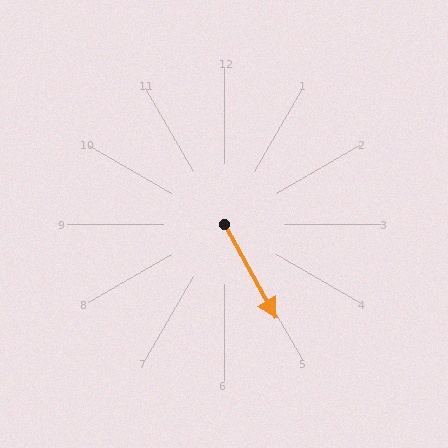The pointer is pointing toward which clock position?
Roughly 5 o'clock.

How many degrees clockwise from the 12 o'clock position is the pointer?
Approximately 151 degrees.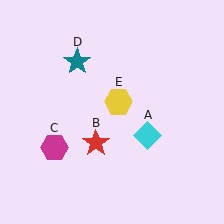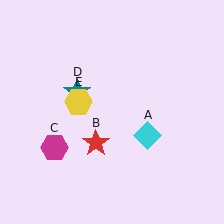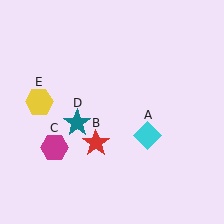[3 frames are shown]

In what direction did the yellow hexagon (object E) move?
The yellow hexagon (object E) moved left.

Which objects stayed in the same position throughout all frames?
Cyan diamond (object A) and red star (object B) and magenta hexagon (object C) remained stationary.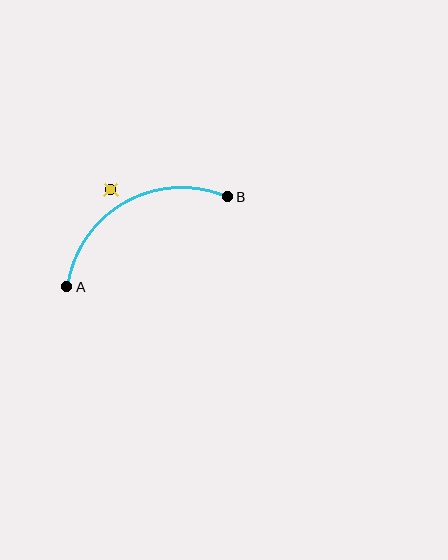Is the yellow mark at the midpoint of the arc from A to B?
No — the yellow mark does not lie on the arc at all. It sits slightly outside the curve.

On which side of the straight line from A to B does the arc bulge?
The arc bulges above the straight line connecting A and B.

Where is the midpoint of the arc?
The arc midpoint is the point on the curve farthest from the straight line joining A and B. It sits above that line.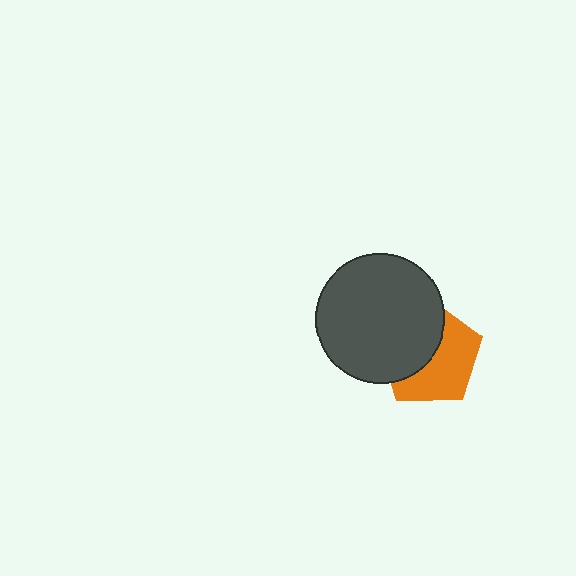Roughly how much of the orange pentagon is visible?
About half of it is visible (roughly 52%).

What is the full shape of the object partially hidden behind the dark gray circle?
The partially hidden object is an orange pentagon.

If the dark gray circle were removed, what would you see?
You would see the complete orange pentagon.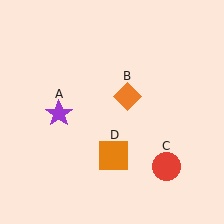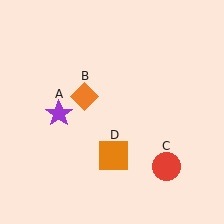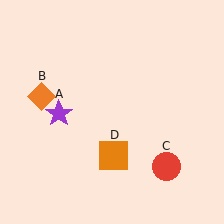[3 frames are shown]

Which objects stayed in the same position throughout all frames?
Purple star (object A) and red circle (object C) and orange square (object D) remained stationary.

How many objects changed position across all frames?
1 object changed position: orange diamond (object B).